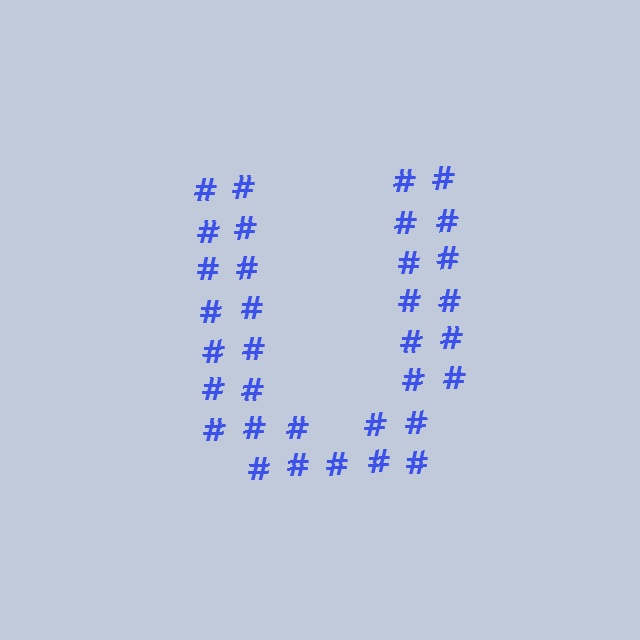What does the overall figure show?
The overall figure shows the letter U.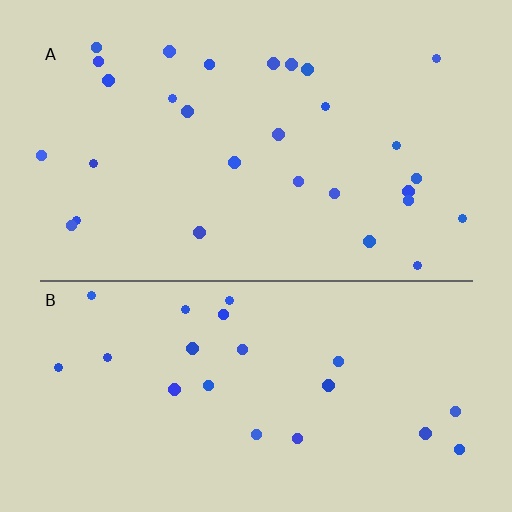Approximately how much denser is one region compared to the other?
Approximately 1.3× — region A over region B.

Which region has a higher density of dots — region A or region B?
A (the top).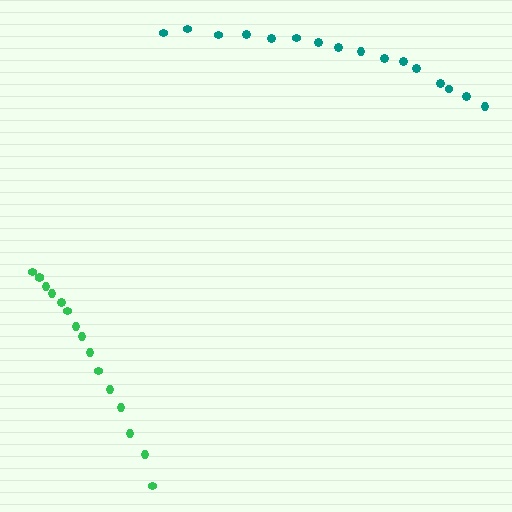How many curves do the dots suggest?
There are 2 distinct paths.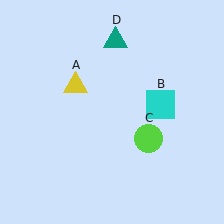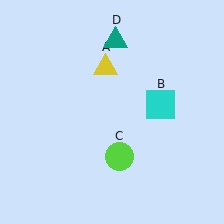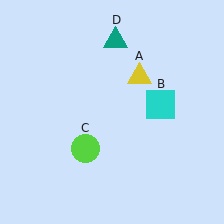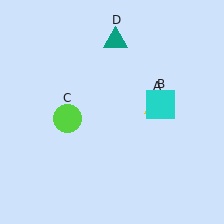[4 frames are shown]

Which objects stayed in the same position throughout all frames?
Cyan square (object B) and teal triangle (object D) remained stationary.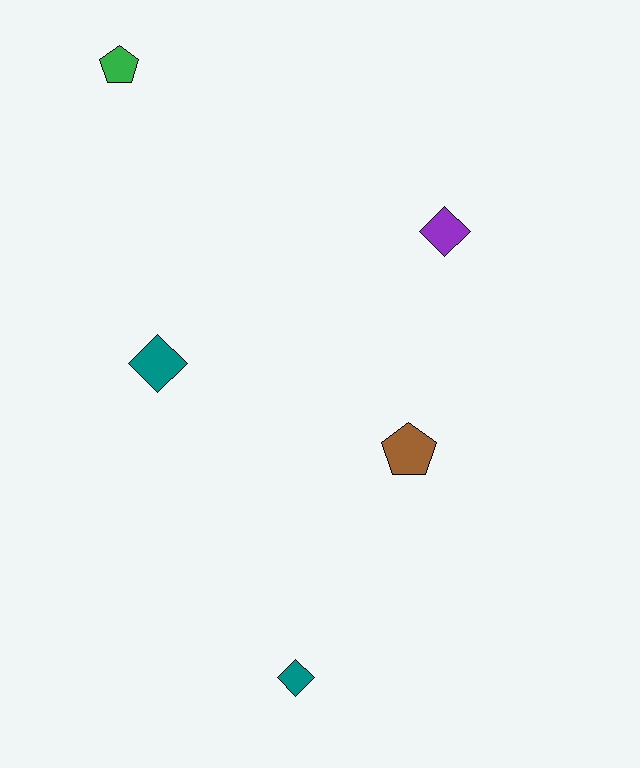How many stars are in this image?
There are no stars.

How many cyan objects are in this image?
There are no cyan objects.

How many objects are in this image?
There are 5 objects.